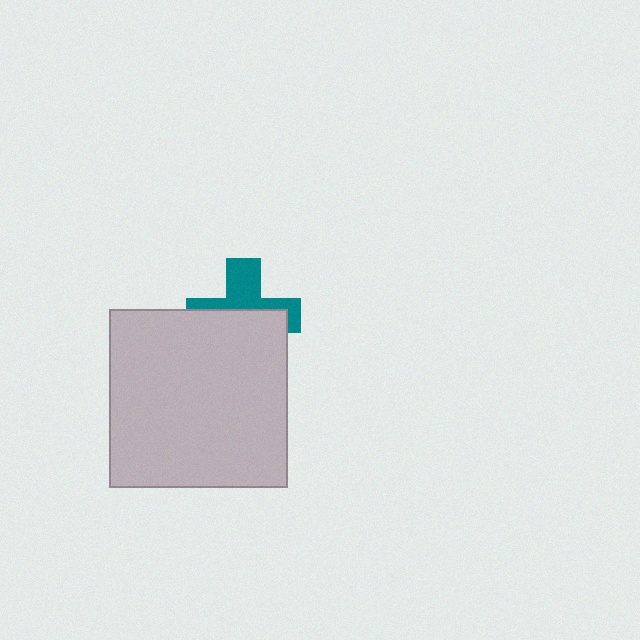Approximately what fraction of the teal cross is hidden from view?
Roughly 55% of the teal cross is hidden behind the light gray square.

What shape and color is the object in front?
The object in front is a light gray square.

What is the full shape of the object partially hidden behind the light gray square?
The partially hidden object is a teal cross.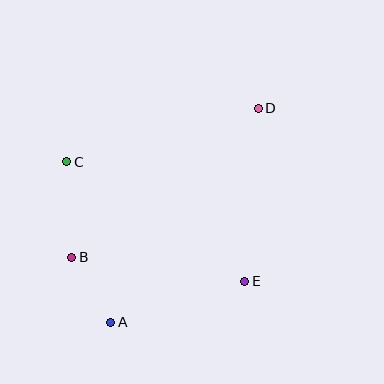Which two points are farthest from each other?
Points A and D are farthest from each other.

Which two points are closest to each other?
Points A and B are closest to each other.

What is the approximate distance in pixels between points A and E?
The distance between A and E is approximately 140 pixels.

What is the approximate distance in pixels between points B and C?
The distance between B and C is approximately 95 pixels.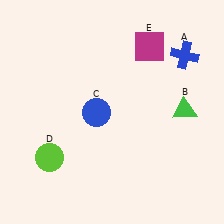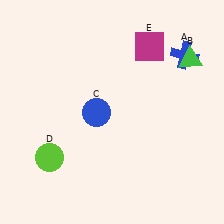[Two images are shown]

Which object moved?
The green triangle (B) moved up.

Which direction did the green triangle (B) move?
The green triangle (B) moved up.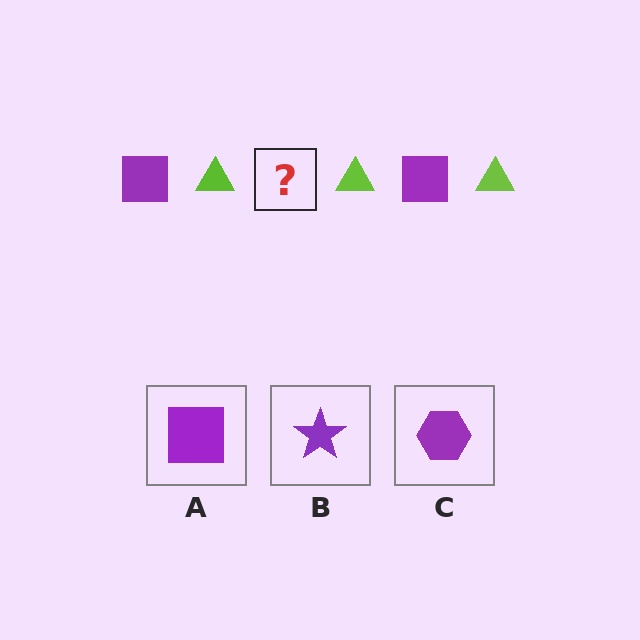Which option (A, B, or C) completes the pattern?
A.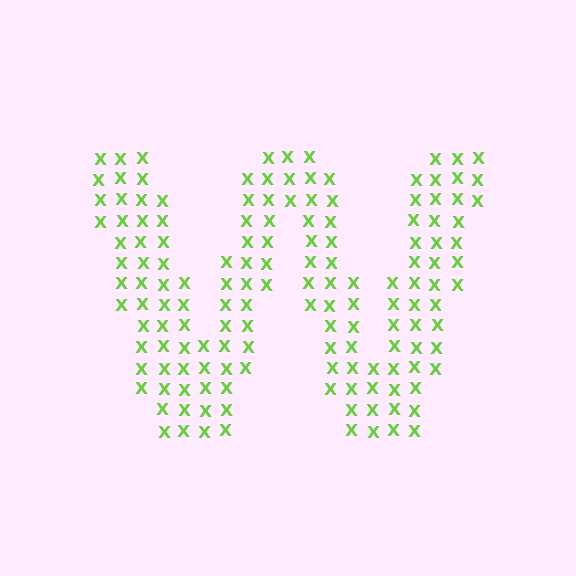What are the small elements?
The small elements are letter X's.